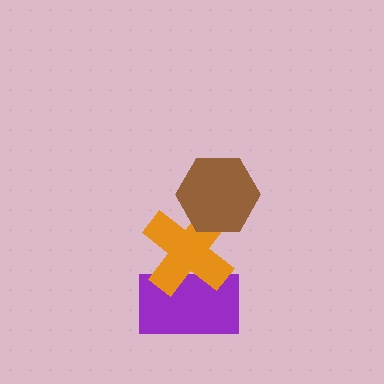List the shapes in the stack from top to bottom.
From top to bottom: the brown hexagon, the orange cross, the purple rectangle.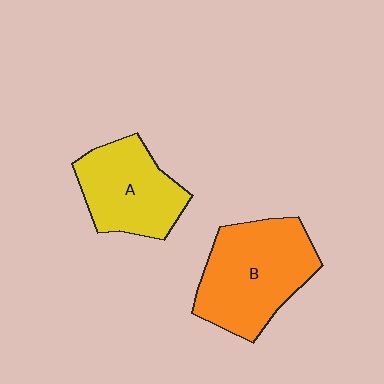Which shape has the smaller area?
Shape A (yellow).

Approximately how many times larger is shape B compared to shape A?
Approximately 1.3 times.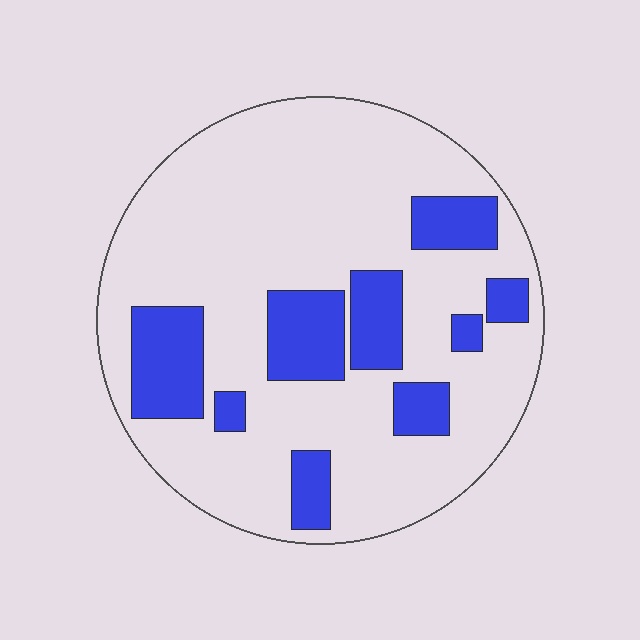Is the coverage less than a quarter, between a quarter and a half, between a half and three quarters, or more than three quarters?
Less than a quarter.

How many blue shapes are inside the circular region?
9.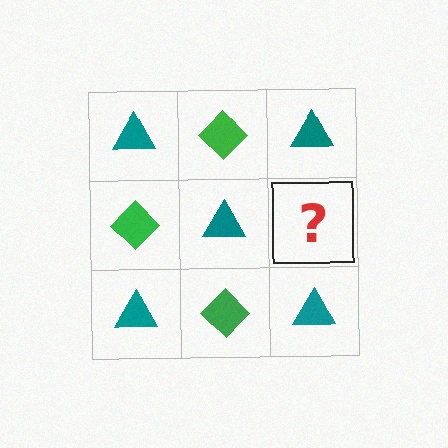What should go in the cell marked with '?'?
The missing cell should contain a green diamond.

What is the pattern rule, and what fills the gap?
The rule is that it alternates teal triangle and green diamond in a checkerboard pattern. The gap should be filled with a green diamond.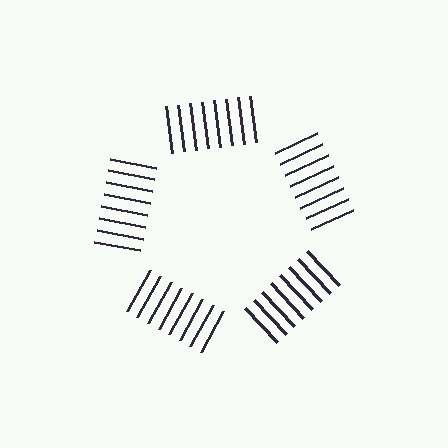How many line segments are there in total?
40 — 8 along each of the 5 edges.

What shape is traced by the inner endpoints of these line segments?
An illusory pentagon — the line segments terminate on its edges but no continuous stroke is drawn.